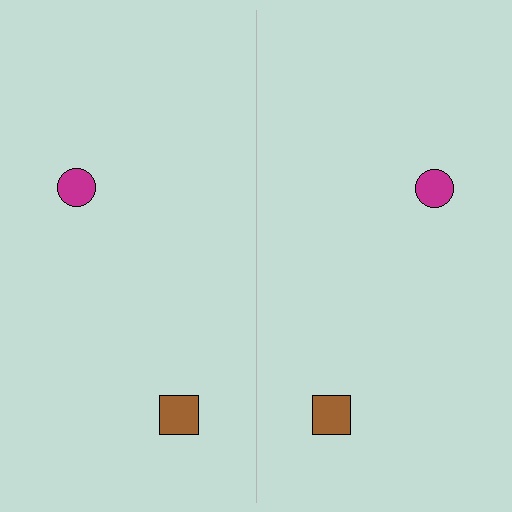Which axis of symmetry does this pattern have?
The pattern has a vertical axis of symmetry running through the center of the image.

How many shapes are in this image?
There are 4 shapes in this image.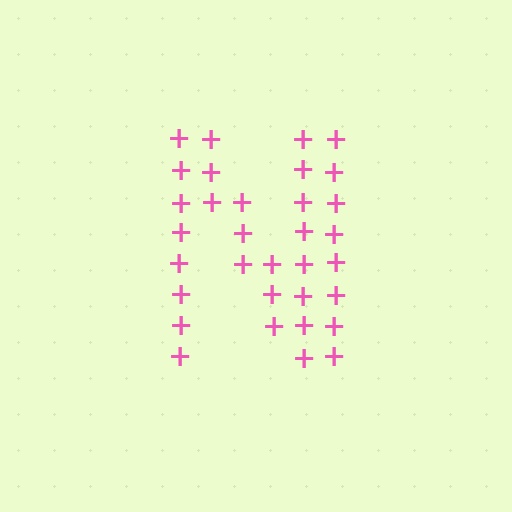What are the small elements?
The small elements are plus signs.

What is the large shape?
The large shape is the letter N.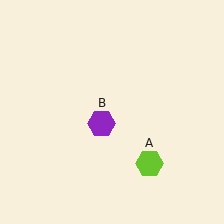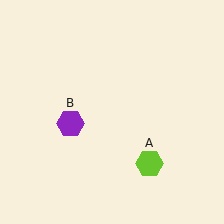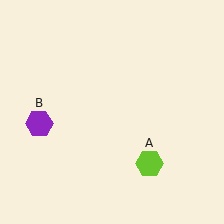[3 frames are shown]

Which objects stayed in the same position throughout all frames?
Lime hexagon (object A) remained stationary.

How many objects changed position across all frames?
1 object changed position: purple hexagon (object B).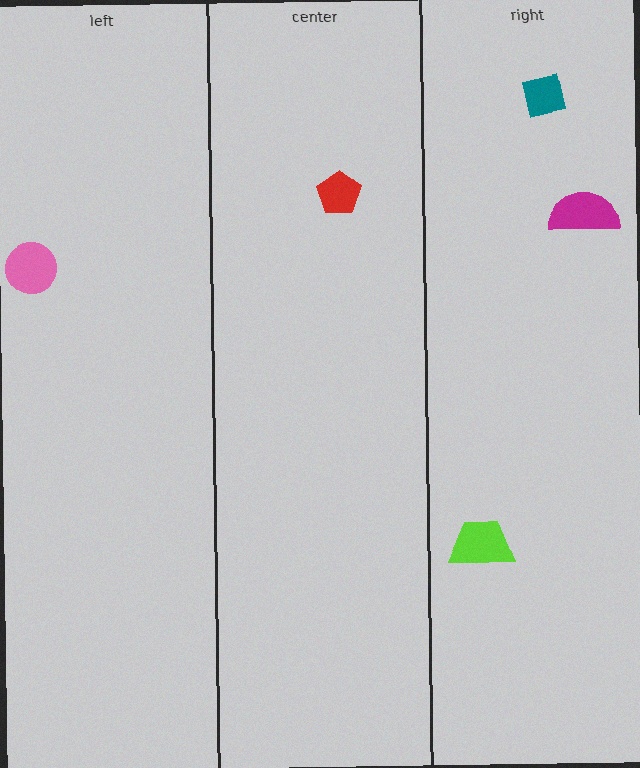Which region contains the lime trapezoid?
The right region.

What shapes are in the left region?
The pink circle.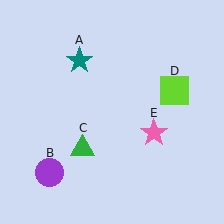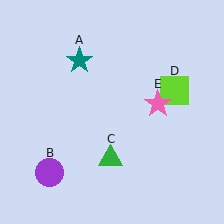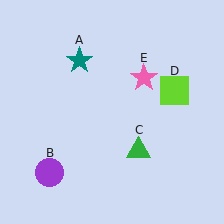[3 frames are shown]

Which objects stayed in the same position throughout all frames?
Teal star (object A) and purple circle (object B) and lime square (object D) remained stationary.